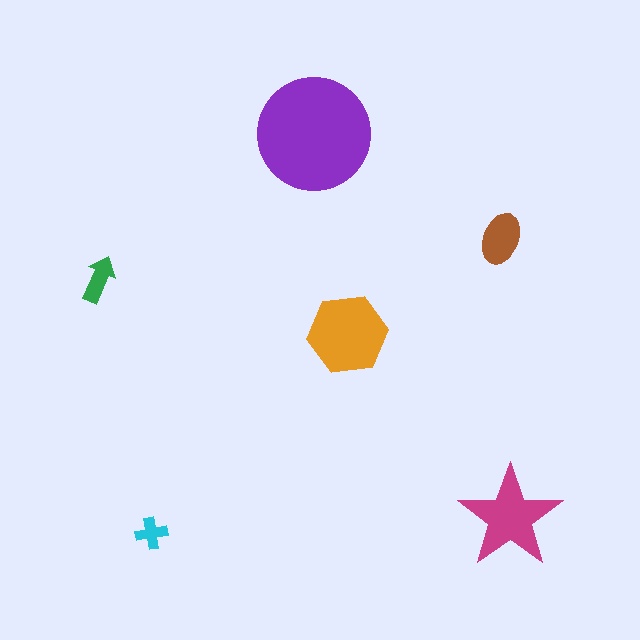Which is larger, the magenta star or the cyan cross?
The magenta star.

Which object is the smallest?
The cyan cross.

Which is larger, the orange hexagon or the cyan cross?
The orange hexagon.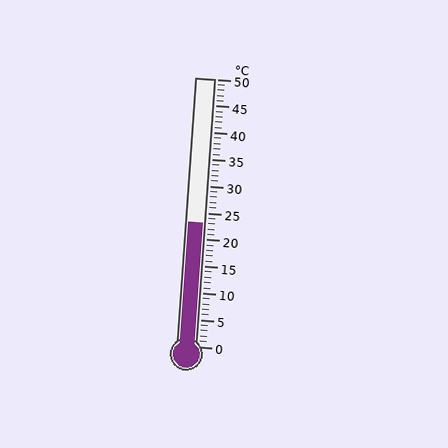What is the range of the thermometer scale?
The thermometer scale ranges from 0°C to 50°C.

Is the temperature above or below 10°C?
The temperature is above 10°C.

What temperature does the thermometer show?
The thermometer shows approximately 23°C.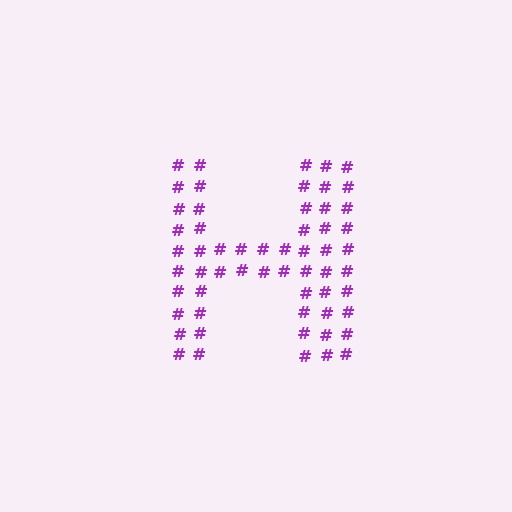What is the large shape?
The large shape is the letter H.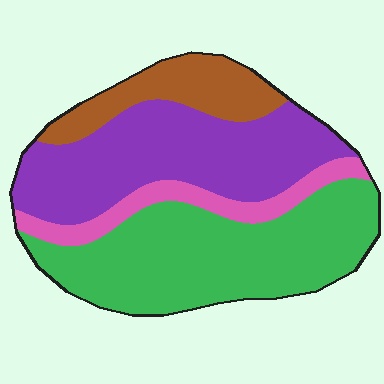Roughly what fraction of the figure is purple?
Purple covers 35% of the figure.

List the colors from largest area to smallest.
From largest to smallest: green, purple, brown, pink.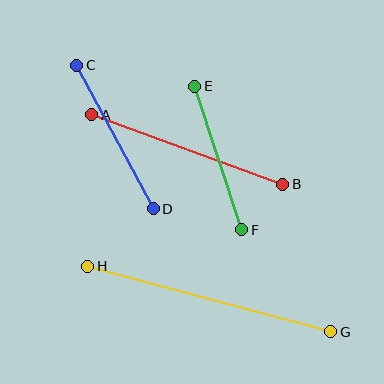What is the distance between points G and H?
The distance is approximately 252 pixels.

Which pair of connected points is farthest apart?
Points G and H are farthest apart.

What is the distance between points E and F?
The distance is approximately 151 pixels.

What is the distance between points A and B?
The distance is approximately 204 pixels.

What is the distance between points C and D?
The distance is approximately 163 pixels.